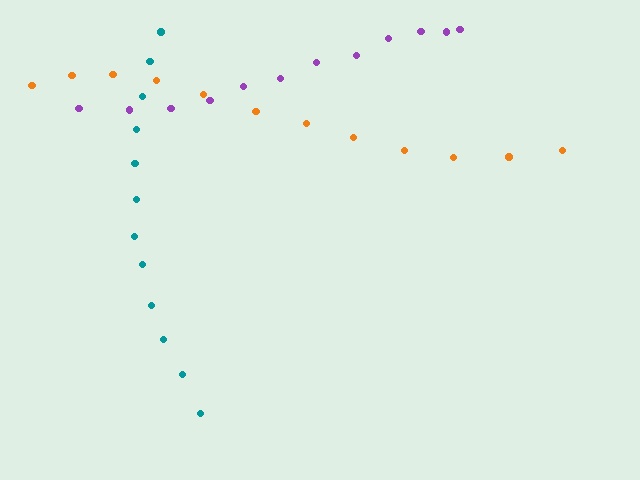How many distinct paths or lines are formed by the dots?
There are 3 distinct paths.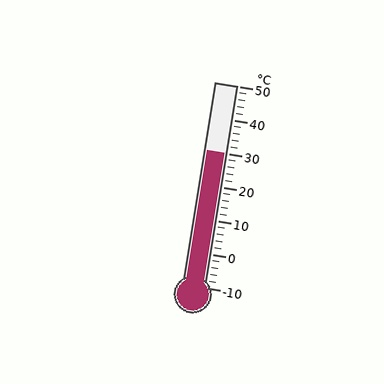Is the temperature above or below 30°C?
The temperature is at 30°C.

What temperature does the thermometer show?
The thermometer shows approximately 30°C.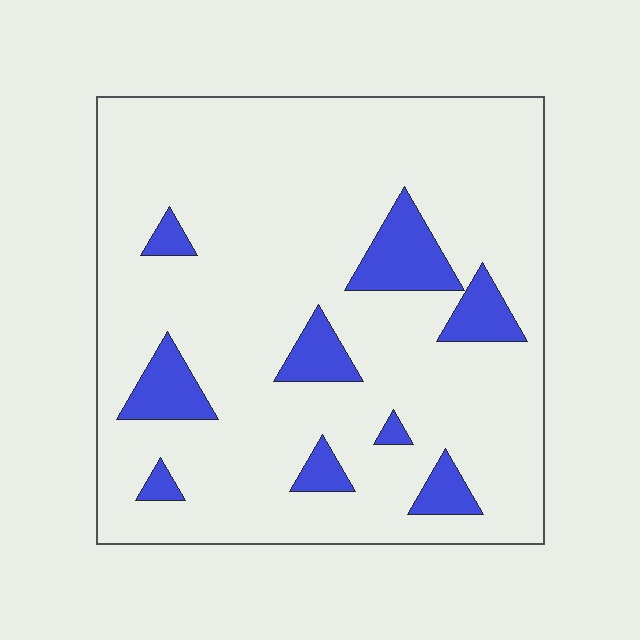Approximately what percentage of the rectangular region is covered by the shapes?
Approximately 15%.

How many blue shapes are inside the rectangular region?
9.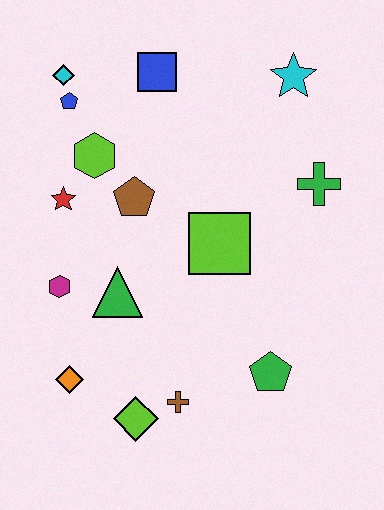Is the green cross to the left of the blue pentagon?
No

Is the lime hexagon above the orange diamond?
Yes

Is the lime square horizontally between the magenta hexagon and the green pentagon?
Yes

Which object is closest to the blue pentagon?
The cyan diamond is closest to the blue pentagon.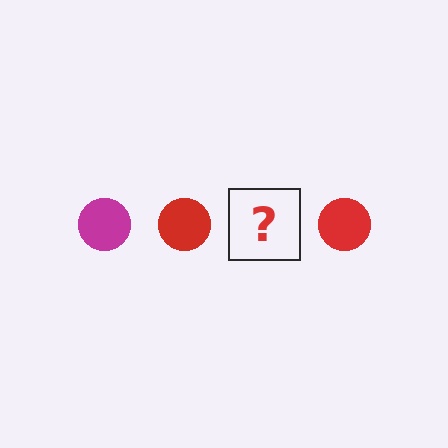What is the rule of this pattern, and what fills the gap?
The rule is that the pattern cycles through magenta, red circles. The gap should be filled with a magenta circle.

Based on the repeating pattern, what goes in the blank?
The blank should be a magenta circle.